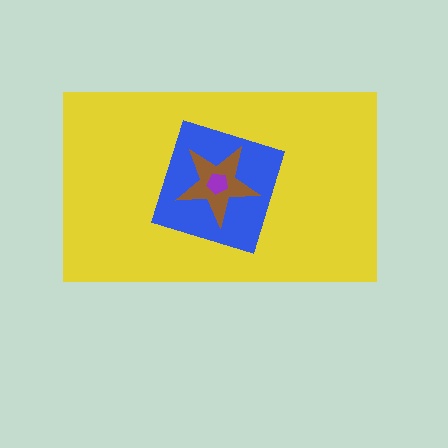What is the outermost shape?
The yellow rectangle.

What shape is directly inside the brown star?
The purple pentagon.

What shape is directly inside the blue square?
The brown star.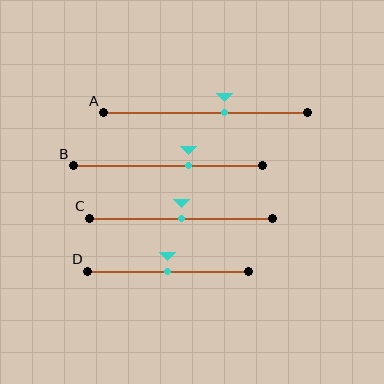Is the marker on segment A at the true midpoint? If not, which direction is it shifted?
No, the marker on segment A is shifted to the right by about 10% of the segment length.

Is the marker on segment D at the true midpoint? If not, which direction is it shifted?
Yes, the marker on segment D is at the true midpoint.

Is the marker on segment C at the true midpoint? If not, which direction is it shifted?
Yes, the marker on segment C is at the true midpoint.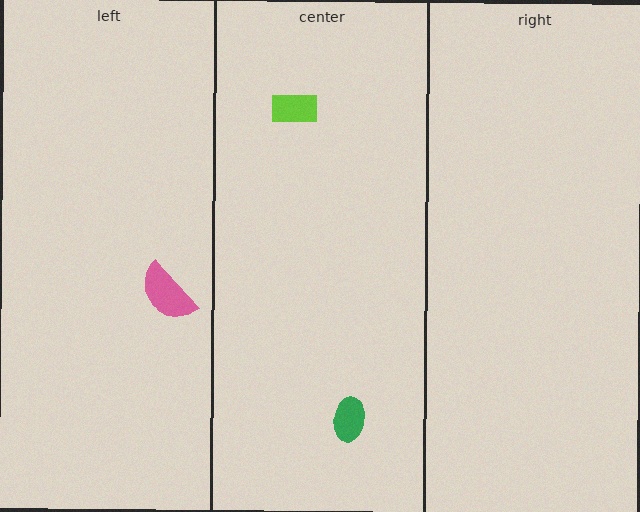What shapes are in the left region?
The pink semicircle.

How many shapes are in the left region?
1.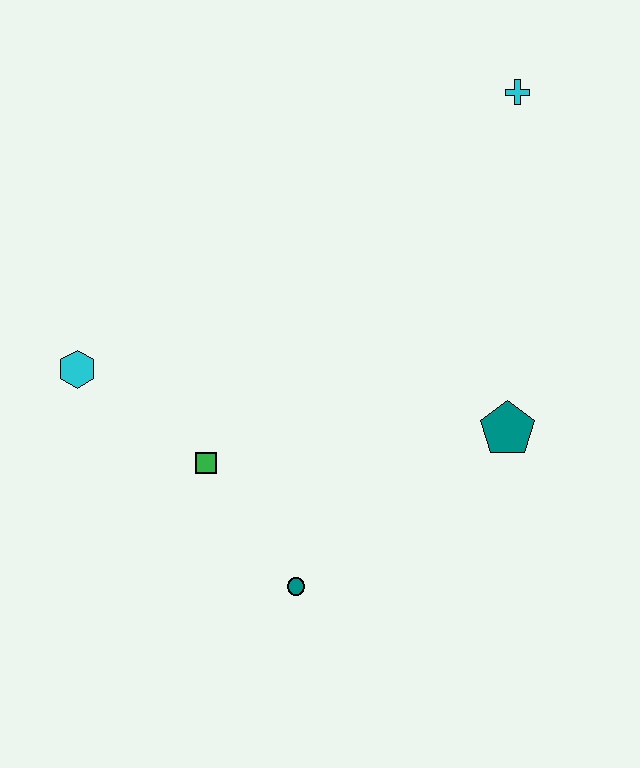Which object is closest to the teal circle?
The green square is closest to the teal circle.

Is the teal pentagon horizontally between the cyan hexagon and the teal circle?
No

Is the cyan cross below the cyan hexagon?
No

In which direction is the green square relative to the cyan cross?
The green square is below the cyan cross.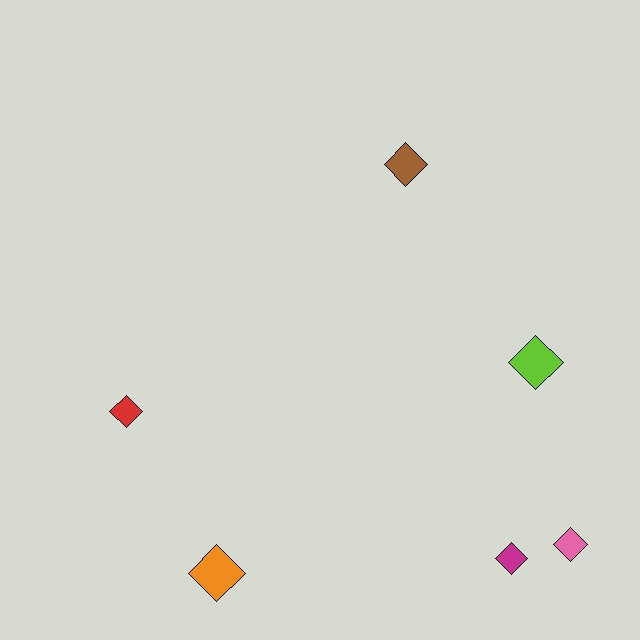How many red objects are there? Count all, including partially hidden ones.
There is 1 red object.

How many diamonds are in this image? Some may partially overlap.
There are 6 diamonds.